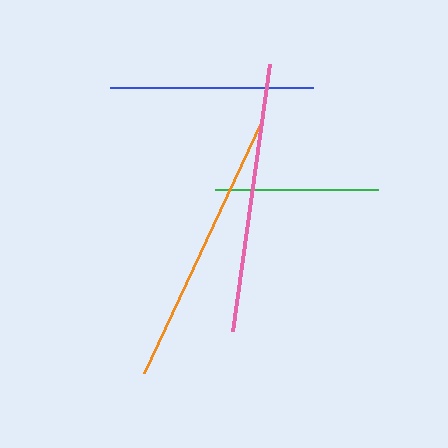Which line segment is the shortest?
The green line is the shortest at approximately 163 pixels.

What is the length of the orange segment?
The orange segment is approximately 279 pixels long.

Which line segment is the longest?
The orange line is the longest at approximately 279 pixels.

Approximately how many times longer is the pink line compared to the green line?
The pink line is approximately 1.7 times the length of the green line.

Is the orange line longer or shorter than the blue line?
The orange line is longer than the blue line.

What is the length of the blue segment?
The blue segment is approximately 203 pixels long.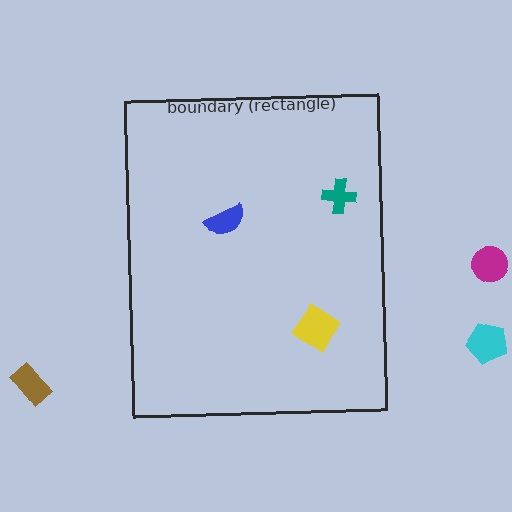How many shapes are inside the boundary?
3 inside, 3 outside.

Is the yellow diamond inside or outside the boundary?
Inside.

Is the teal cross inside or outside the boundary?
Inside.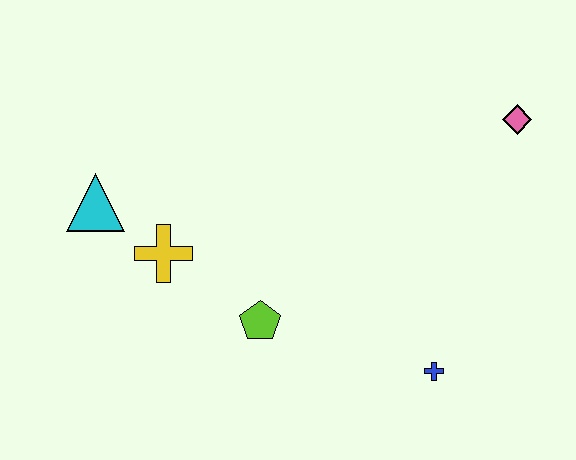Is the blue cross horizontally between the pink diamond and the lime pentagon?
Yes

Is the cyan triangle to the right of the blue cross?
No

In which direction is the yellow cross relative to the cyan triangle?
The yellow cross is to the right of the cyan triangle.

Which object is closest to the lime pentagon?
The yellow cross is closest to the lime pentagon.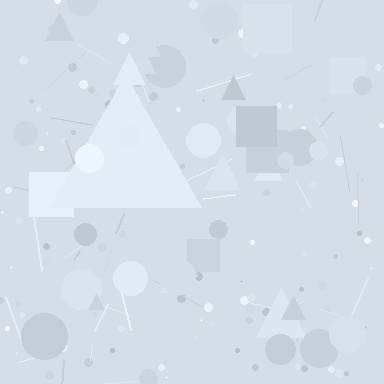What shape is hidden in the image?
A triangle is hidden in the image.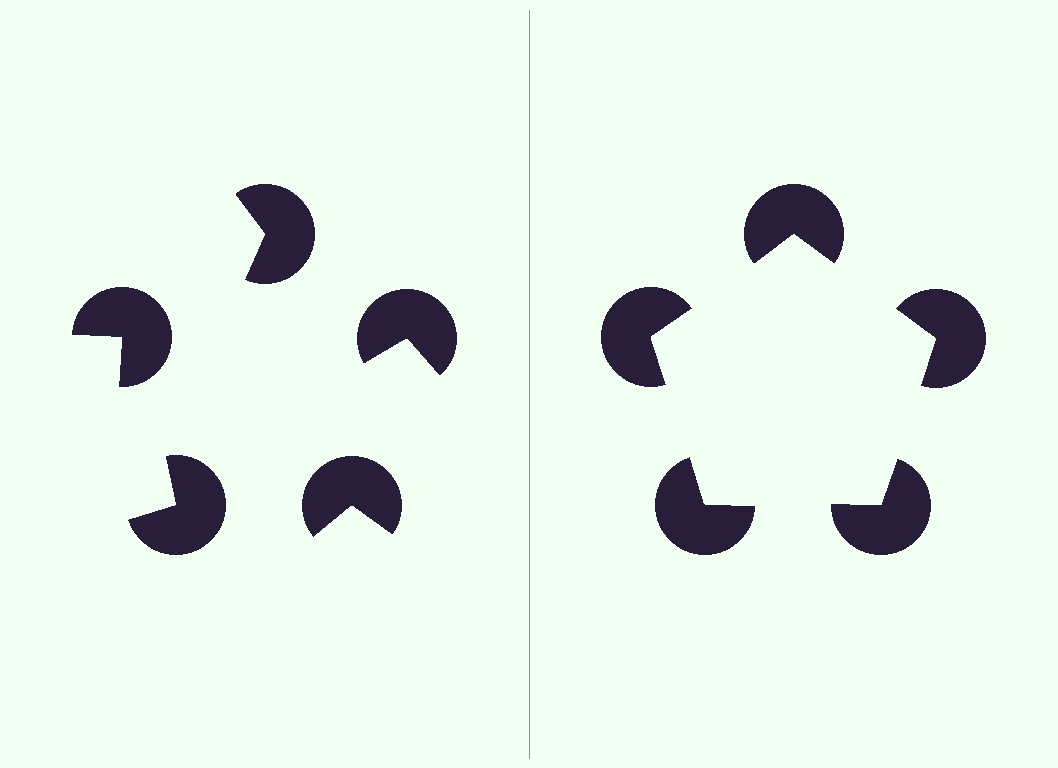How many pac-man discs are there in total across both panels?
10 — 5 on each side.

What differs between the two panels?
The pac-man discs are positioned identically on both sides; only the wedge orientations differ. On the right they align to a pentagon; on the left they are misaligned.